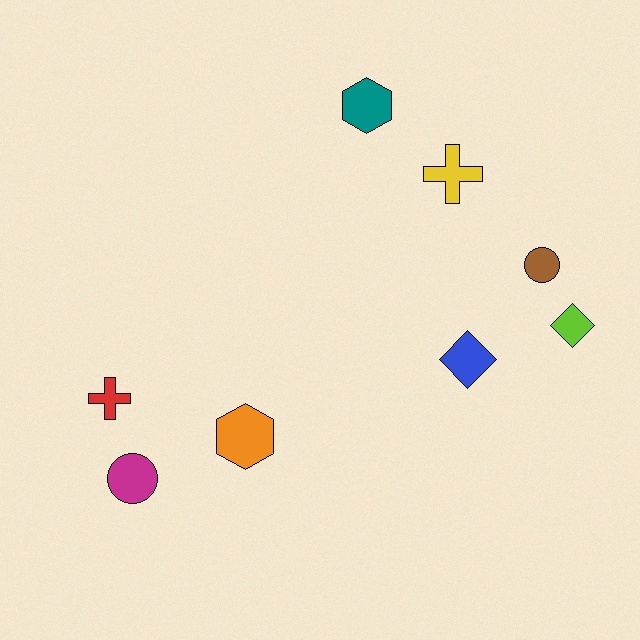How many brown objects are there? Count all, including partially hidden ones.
There is 1 brown object.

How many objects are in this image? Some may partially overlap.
There are 8 objects.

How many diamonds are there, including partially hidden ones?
There are 2 diamonds.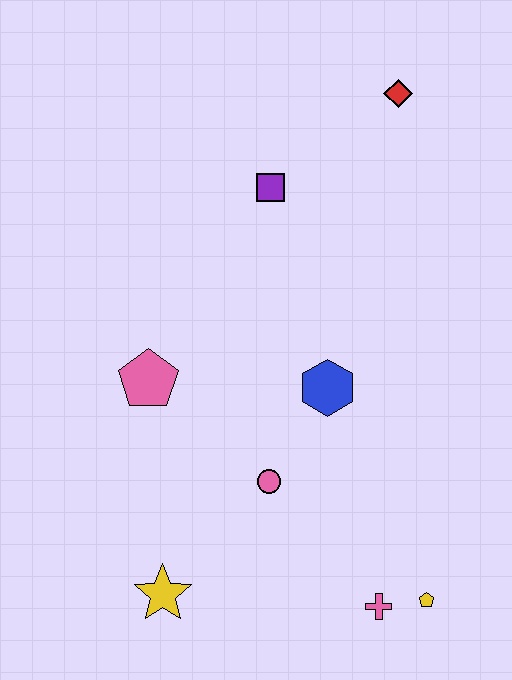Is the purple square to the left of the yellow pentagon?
Yes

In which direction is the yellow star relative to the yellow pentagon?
The yellow star is to the left of the yellow pentagon.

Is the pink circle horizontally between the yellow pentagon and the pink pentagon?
Yes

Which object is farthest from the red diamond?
The yellow star is farthest from the red diamond.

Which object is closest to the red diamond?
The purple square is closest to the red diamond.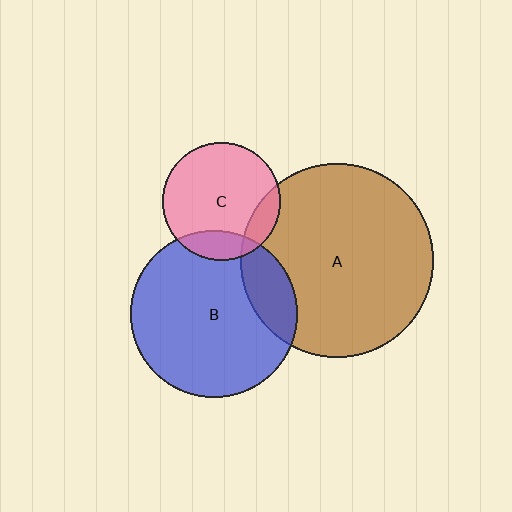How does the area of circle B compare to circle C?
Approximately 2.0 times.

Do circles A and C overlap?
Yes.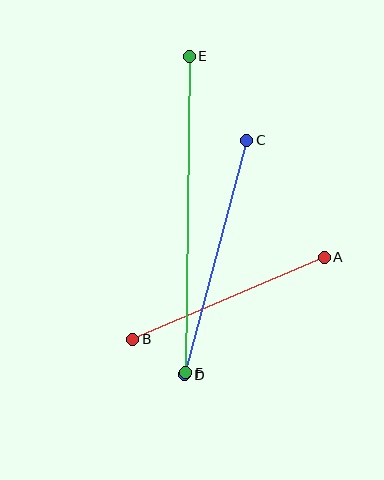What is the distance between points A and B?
The distance is approximately 208 pixels.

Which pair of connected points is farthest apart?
Points E and F are farthest apart.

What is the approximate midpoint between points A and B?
The midpoint is at approximately (229, 298) pixels.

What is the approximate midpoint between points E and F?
The midpoint is at approximately (187, 214) pixels.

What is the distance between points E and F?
The distance is approximately 317 pixels.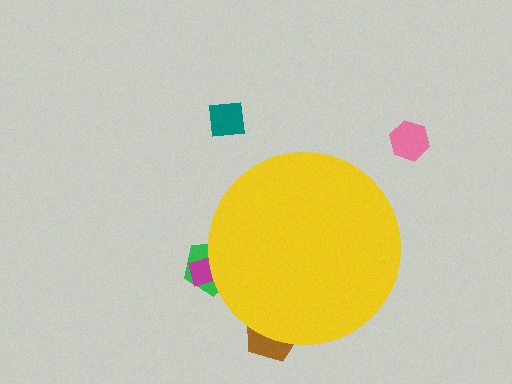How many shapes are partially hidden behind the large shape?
3 shapes are partially hidden.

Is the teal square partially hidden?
No, the teal square is fully visible.